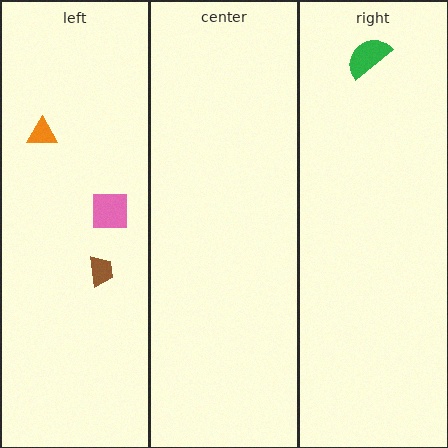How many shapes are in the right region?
1.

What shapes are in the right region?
The green semicircle.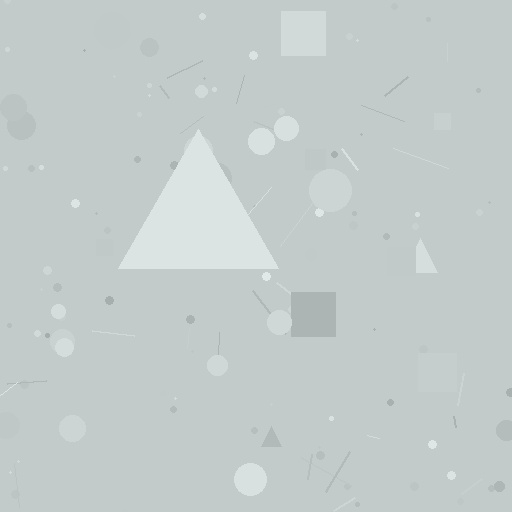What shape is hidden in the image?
A triangle is hidden in the image.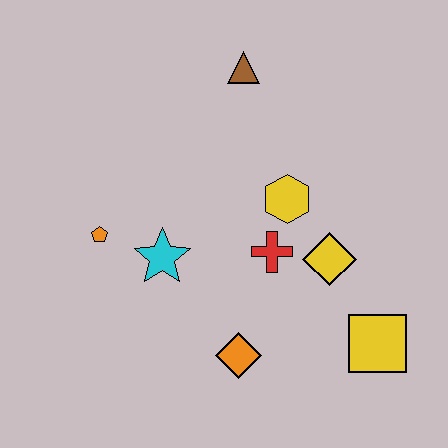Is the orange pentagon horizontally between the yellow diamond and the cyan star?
No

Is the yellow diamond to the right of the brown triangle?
Yes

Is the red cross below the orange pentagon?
Yes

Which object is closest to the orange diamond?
The red cross is closest to the orange diamond.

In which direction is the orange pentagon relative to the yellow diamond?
The orange pentagon is to the left of the yellow diamond.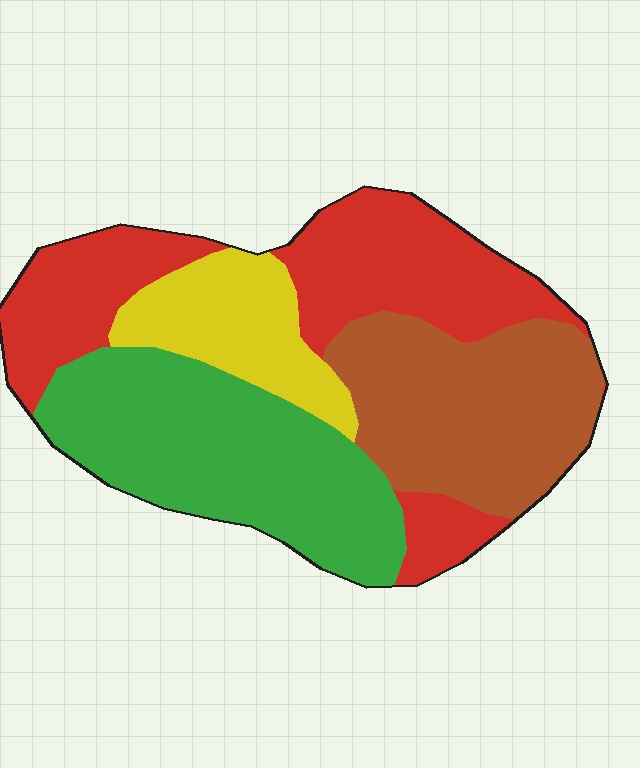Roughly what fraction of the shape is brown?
Brown takes up about one quarter (1/4) of the shape.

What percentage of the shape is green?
Green takes up between a sixth and a third of the shape.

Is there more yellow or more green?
Green.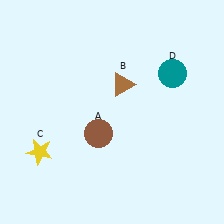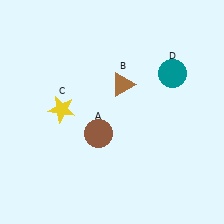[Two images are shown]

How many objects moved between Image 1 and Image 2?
1 object moved between the two images.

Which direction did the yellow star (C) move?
The yellow star (C) moved up.